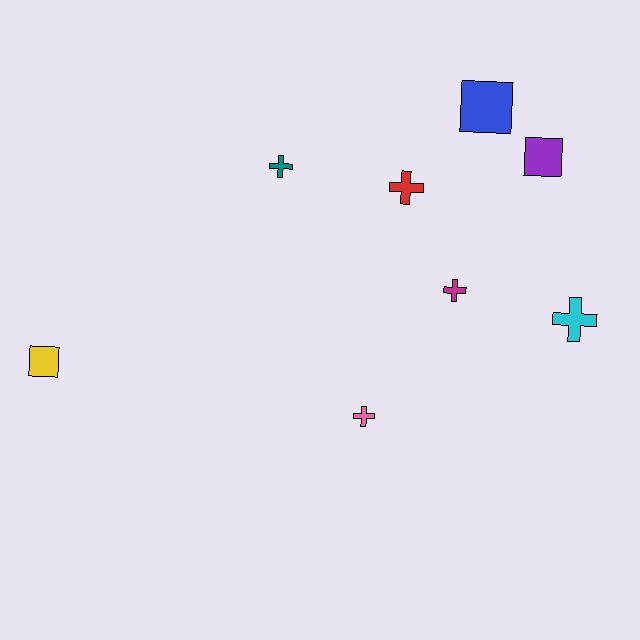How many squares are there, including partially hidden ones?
There are 3 squares.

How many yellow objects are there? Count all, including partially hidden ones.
There is 1 yellow object.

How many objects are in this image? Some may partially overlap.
There are 8 objects.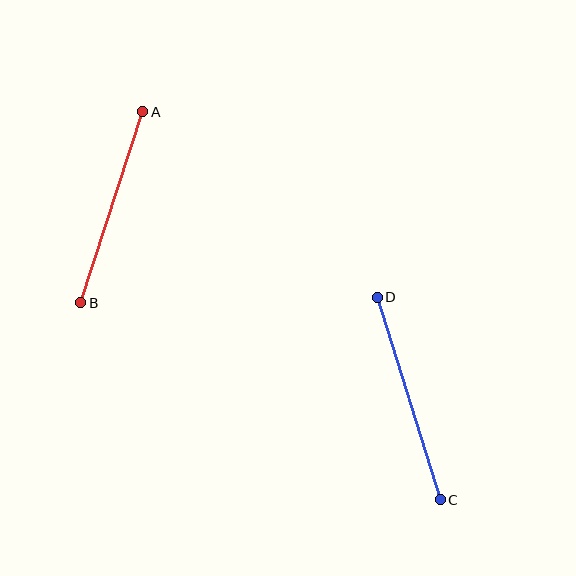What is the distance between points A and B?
The distance is approximately 201 pixels.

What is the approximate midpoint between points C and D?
The midpoint is at approximately (409, 399) pixels.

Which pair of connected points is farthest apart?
Points C and D are farthest apart.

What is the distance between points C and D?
The distance is approximately 212 pixels.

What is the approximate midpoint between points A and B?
The midpoint is at approximately (112, 207) pixels.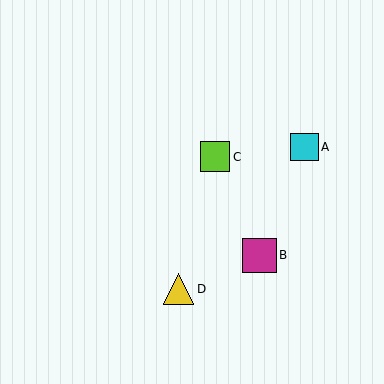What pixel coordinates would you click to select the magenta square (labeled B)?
Click at (259, 255) to select the magenta square B.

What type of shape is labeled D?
Shape D is a yellow triangle.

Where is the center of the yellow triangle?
The center of the yellow triangle is at (179, 289).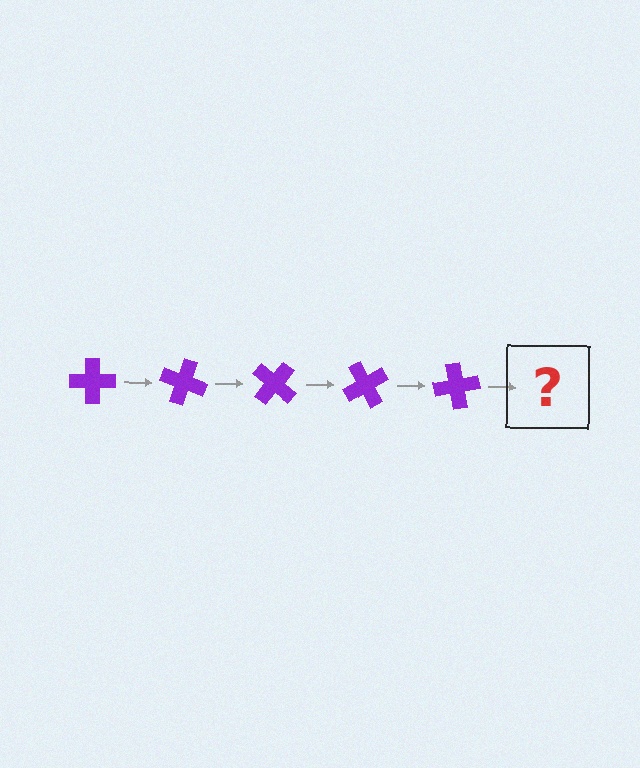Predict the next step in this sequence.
The next step is a purple cross rotated 100 degrees.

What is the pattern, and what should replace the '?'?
The pattern is that the cross rotates 20 degrees each step. The '?' should be a purple cross rotated 100 degrees.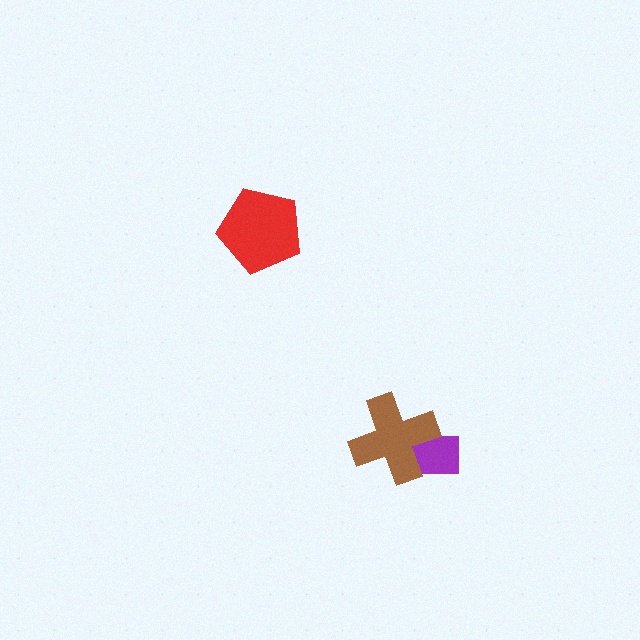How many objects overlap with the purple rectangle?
1 object overlaps with the purple rectangle.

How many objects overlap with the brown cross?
1 object overlaps with the brown cross.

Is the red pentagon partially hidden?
No, no other shape covers it.